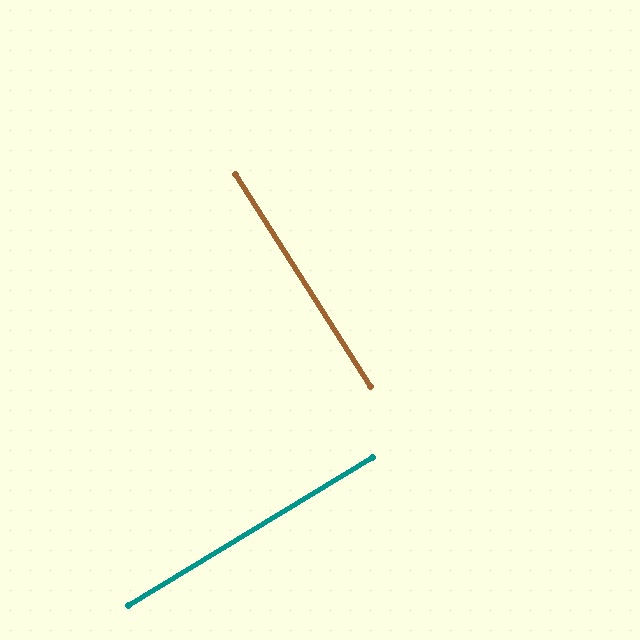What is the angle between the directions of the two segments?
Approximately 89 degrees.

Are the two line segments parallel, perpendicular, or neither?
Perpendicular — they meet at approximately 89°.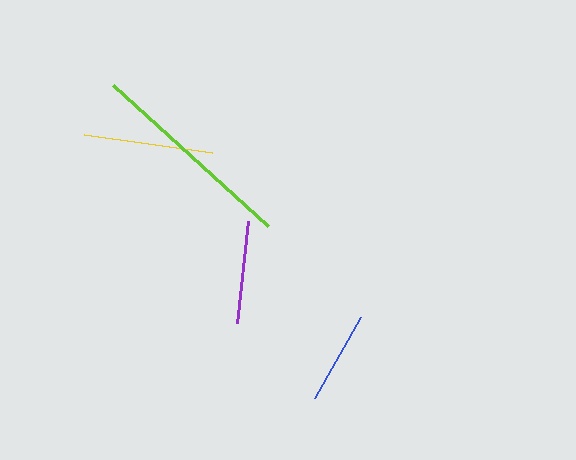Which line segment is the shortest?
The blue line is the shortest at approximately 93 pixels.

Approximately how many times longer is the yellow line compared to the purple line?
The yellow line is approximately 1.3 times the length of the purple line.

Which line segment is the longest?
The lime line is the longest at approximately 209 pixels.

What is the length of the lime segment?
The lime segment is approximately 209 pixels long.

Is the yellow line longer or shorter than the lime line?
The lime line is longer than the yellow line.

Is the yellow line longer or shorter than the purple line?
The yellow line is longer than the purple line.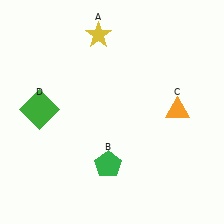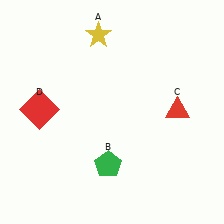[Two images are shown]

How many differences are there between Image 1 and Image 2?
There are 2 differences between the two images.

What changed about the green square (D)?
In Image 1, D is green. In Image 2, it changed to red.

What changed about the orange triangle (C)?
In Image 1, C is orange. In Image 2, it changed to red.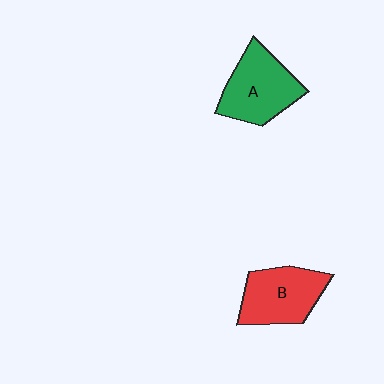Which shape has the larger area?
Shape A (green).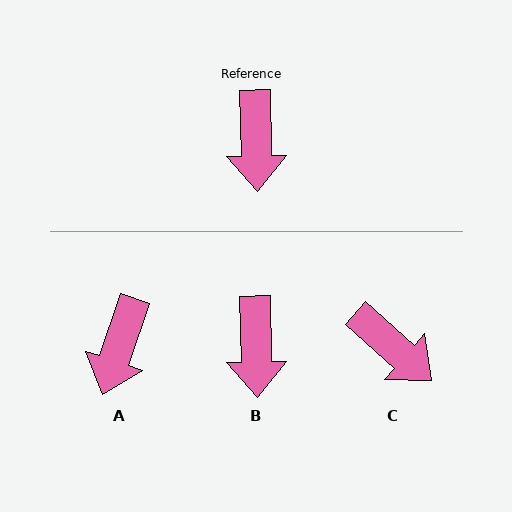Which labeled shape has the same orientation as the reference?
B.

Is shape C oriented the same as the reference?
No, it is off by about 47 degrees.